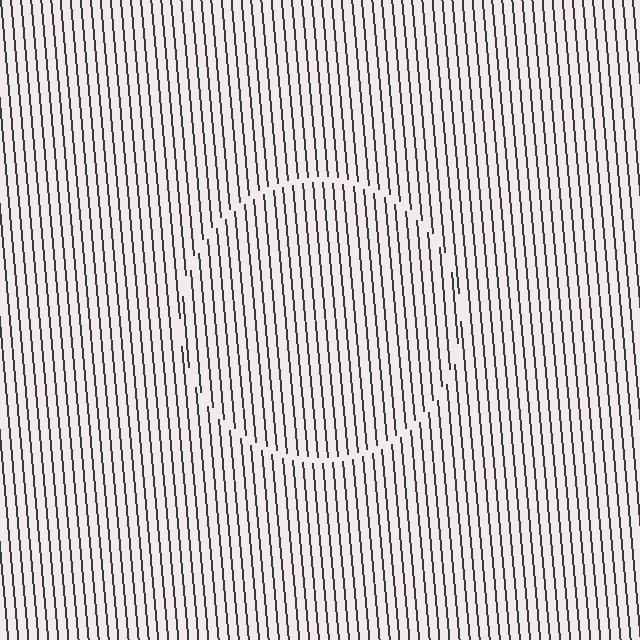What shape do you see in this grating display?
An illusory circle. The interior of the shape contains the same grating, shifted by half a period — the contour is defined by the phase discontinuity where line-ends from the inner and outer gratings abut.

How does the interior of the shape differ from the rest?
The interior of the shape contains the same grating, shifted by half a period — the contour is defined by the phase discontinuity where line-ends from the inner and outer gratings abut.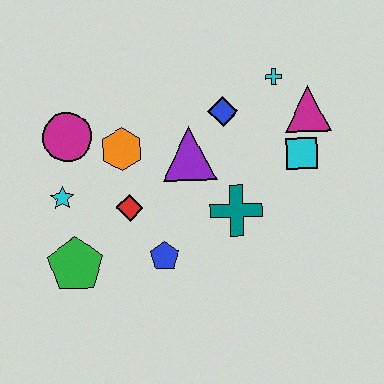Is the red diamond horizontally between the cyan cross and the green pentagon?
Yes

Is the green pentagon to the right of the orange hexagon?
No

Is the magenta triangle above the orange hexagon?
Yes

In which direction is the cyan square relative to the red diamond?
The cyan square is to the right of the red diamond.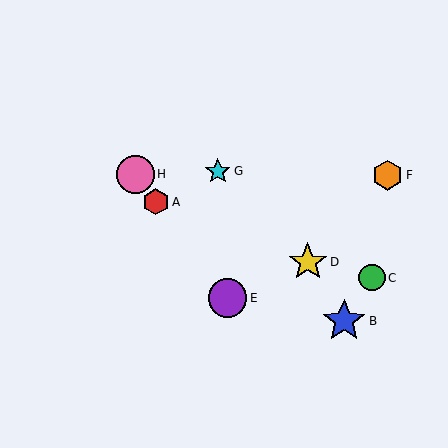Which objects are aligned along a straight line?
Objects A, E, H are aligned along a straight line.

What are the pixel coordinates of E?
Object E is at (228, 298).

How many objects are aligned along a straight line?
3 objects (A, E, H) are aligned along a straight line.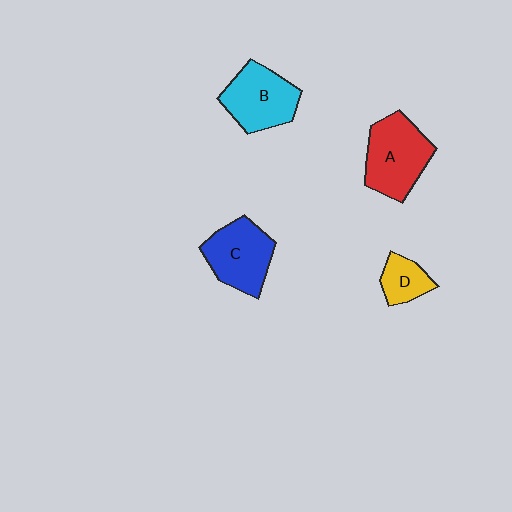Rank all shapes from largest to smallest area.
From largest to smallest: A (red), C (blue), B (cyan), D (yellow).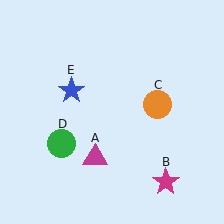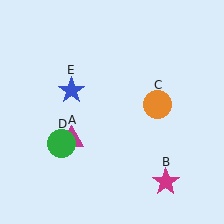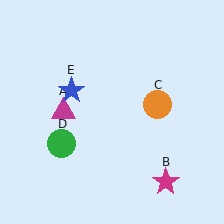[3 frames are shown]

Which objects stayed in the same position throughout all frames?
Magenta star (object B) and orange circle (object C) and green circle (object D) and blue star (object E) remained stationary.